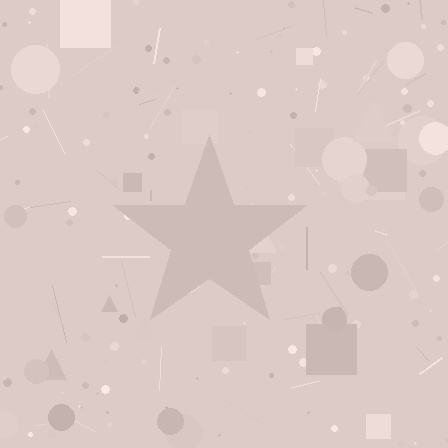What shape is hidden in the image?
A star is hidden in the image.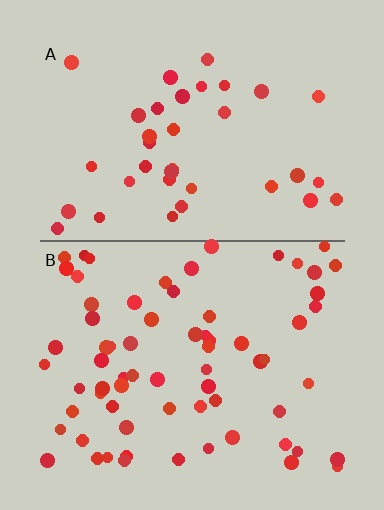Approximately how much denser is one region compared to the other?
Approximately 1.8× — region B over region A.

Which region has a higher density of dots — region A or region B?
B (the bottom).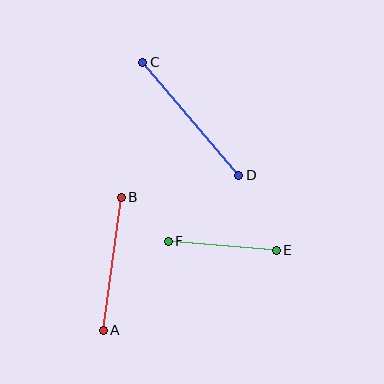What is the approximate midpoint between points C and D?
The midpoint is at approximately (191, 119) pixels.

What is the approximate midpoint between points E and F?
The midpoint is at approximately (222, 246) pixels.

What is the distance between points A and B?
The distance is approximately 134 pixels.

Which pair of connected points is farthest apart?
Points C and D are farthest apart.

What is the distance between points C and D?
The distance is approximately 148 pixels.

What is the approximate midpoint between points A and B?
The midpoint is at approximately (112, 264) pixels.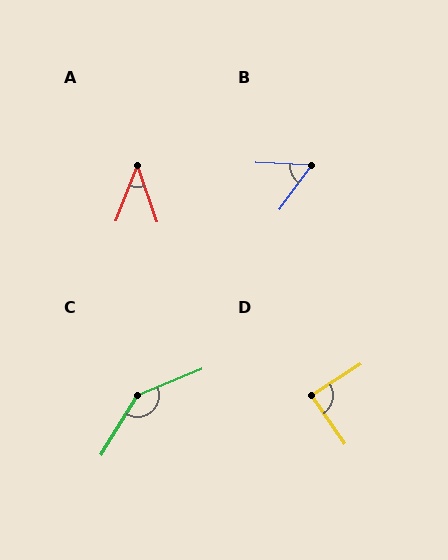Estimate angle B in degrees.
Approximately 58 degrees.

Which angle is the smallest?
A, at approximately 40 degrees.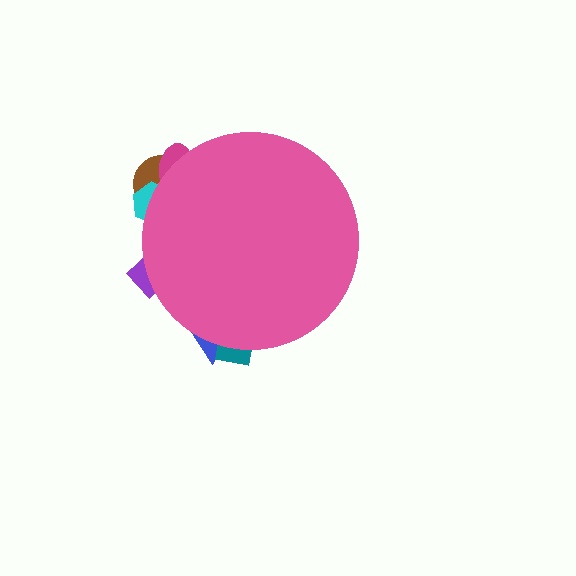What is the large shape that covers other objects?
A pink circle.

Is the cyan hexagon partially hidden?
Yes, the cyan hexagon is partially hidden behind the pink circle.